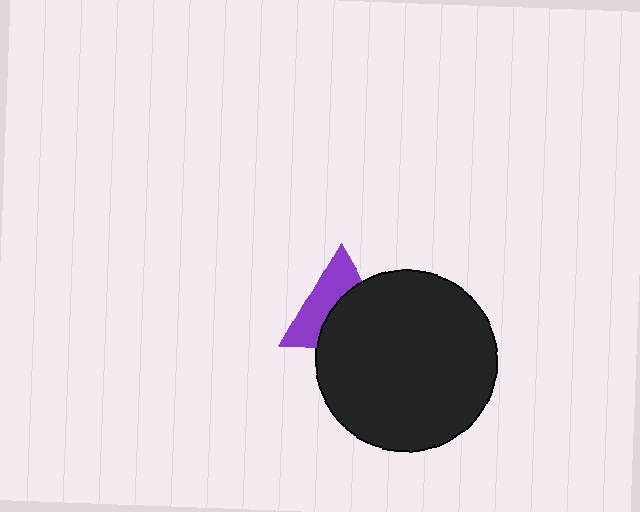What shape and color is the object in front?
The object in front is a black circle.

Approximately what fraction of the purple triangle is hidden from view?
Roughly 52% of the purple triangle is hidden behind the black circle.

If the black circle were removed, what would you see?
You would see the complete purple triangle.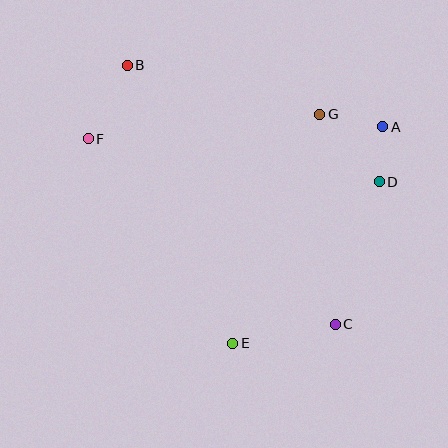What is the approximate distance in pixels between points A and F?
The distance between A and F is approximately 295 pixels.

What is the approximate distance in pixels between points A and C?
The distance between A and C is approximately 203 pixels.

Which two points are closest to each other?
Points A and D are closest to each other.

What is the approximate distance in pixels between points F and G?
The distance between F and G is approximately 233 pixels.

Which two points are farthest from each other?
Points B and C are farthest from each other.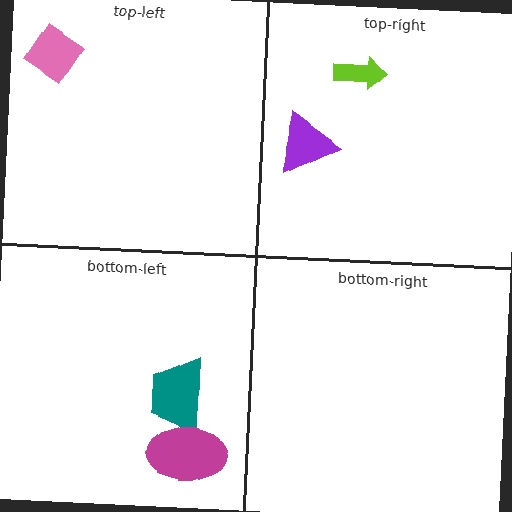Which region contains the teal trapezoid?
The bottom-left region.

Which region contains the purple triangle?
The top-right region.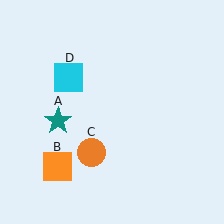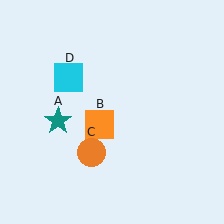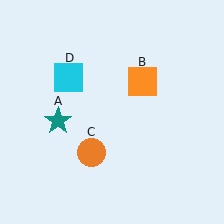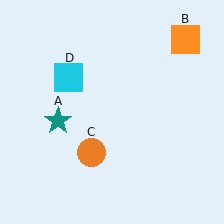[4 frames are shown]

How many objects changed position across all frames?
1 object changed position: orange square (object B).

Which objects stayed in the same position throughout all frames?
Teal star (object A) and orange circle (object C) and cyan square (object D) remained stationary.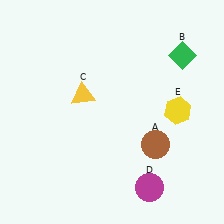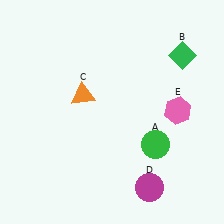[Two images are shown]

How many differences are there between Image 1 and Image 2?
There are 3 differences between the two images.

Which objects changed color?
A changed from brown to green. C changed from yellow to orange. E changed from yellow to pink.